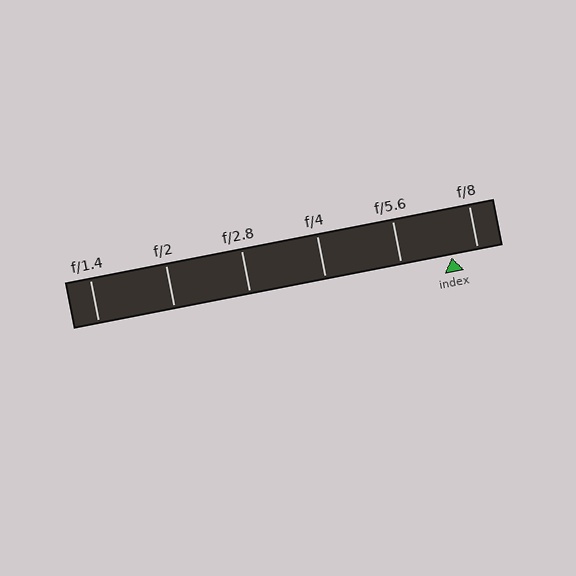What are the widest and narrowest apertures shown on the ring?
The widest aperture shown is f/1.4 and the narrowest is f/8.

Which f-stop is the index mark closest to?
The index mark is closest to f/8.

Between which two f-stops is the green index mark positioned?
The index mark is between f/5.6 and f/8.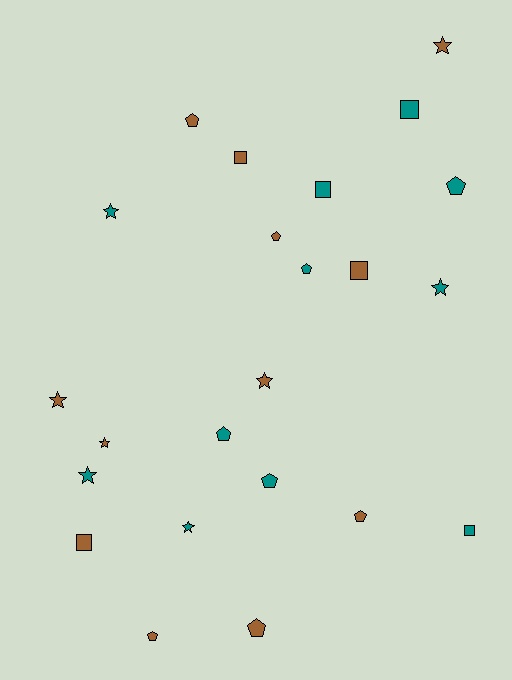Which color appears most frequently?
Brown, with 12 objects.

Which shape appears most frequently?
Pentagon, with 9 objects.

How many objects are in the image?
There are 23 objects.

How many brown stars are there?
There are 4 brown stars.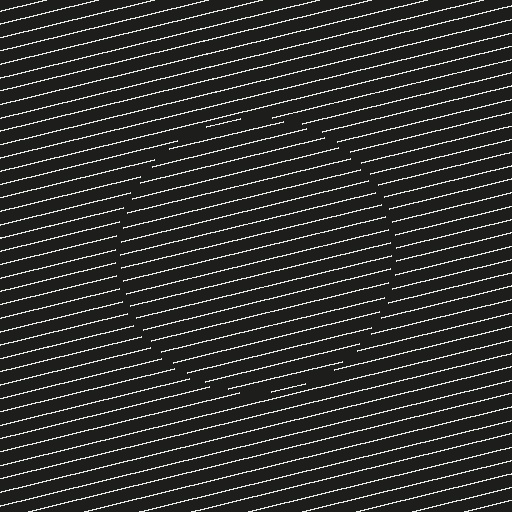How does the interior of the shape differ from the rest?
The interior of the shape contains the same grating, shifted by half a period — the contour is defined by the phase discontinuity where line-ends from the inner and outer gratings abut.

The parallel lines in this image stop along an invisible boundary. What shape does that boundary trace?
An illusory circle. The interior of the shape contains the same grating, shifted by half a period — the contour is defined by the phase discontinuity where line-ends from the inner and outer gratings abut.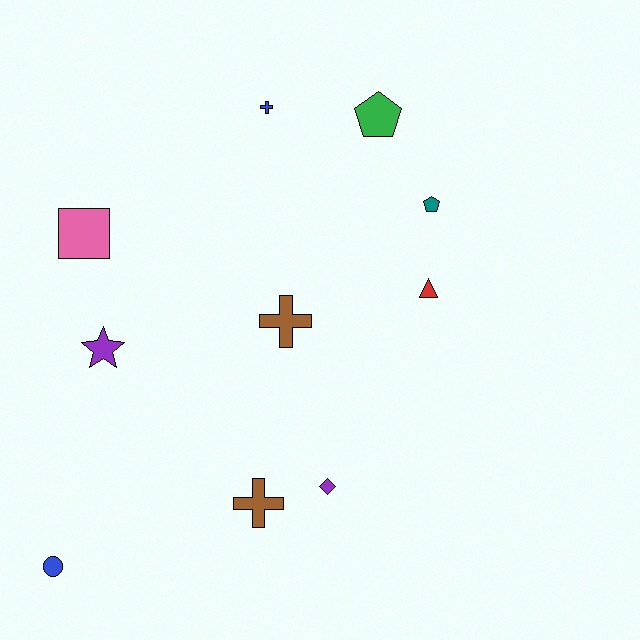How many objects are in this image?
There are 10 objects.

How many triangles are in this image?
There is 1 triangle.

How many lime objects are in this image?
There are no lime objects.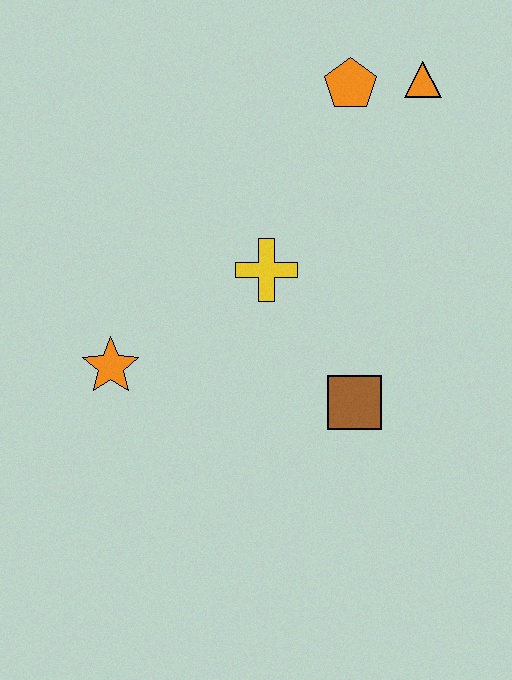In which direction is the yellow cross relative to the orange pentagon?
The yellow cross is below the orange pentagon.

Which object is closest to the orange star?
The yellow cross is closest to the orange star.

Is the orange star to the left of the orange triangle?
Yes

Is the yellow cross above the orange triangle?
No